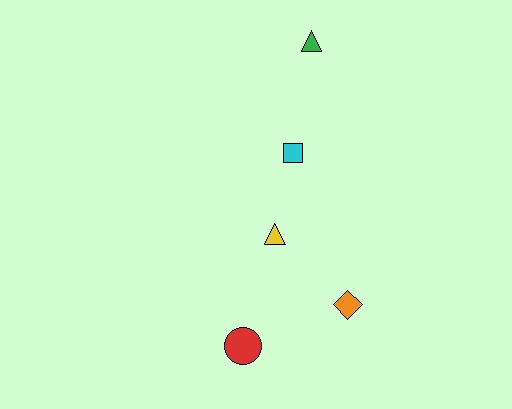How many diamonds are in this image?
There is 1 diamond.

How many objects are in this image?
There are 5 objects.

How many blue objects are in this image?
There are no blue objects.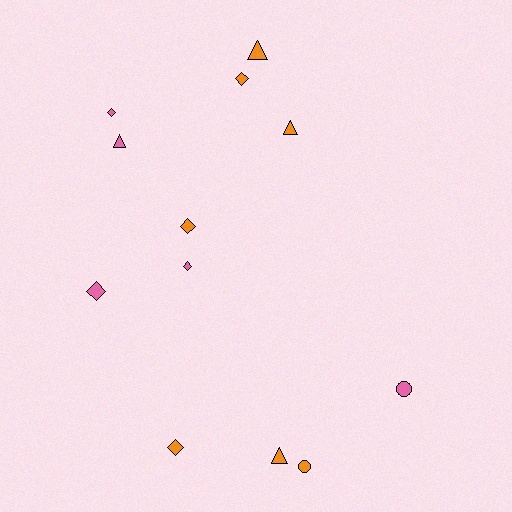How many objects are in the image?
There are 12 objects.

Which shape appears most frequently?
Diamond, with 6 objects.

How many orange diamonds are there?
There are 3 orange diamonds.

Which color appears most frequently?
Orange, with 7 objects.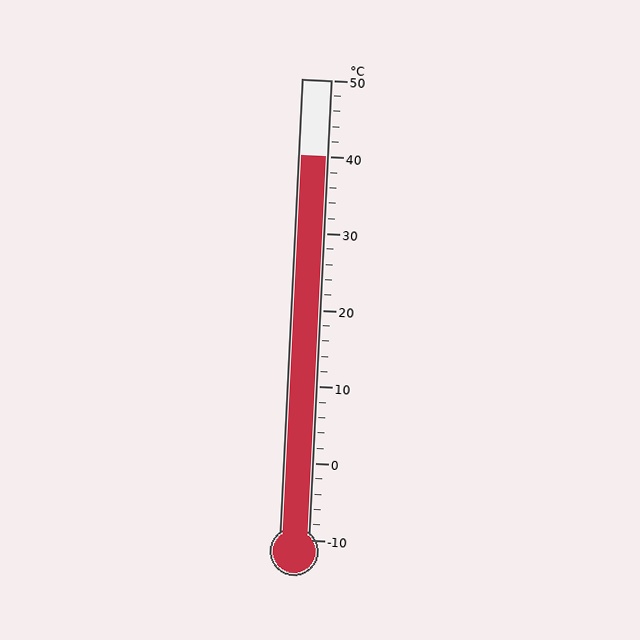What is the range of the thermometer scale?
The thermometer scale ranges from -10°C to 50°C.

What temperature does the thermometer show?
The thermometer shows approximately 40°C.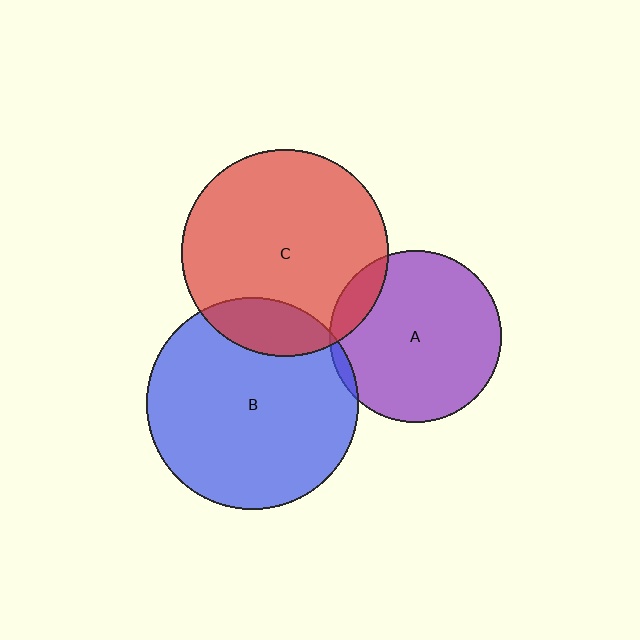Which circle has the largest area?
Circle B (blue).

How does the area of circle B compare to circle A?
Approximately 1.5 times.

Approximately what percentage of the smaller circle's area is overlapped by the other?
Approximately 15%.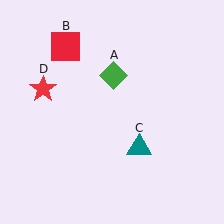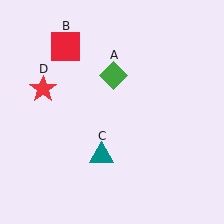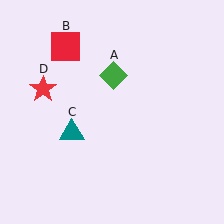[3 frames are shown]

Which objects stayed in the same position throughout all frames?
Green diamond (object A) and red square (object B) and red star (object D) remained stationary.